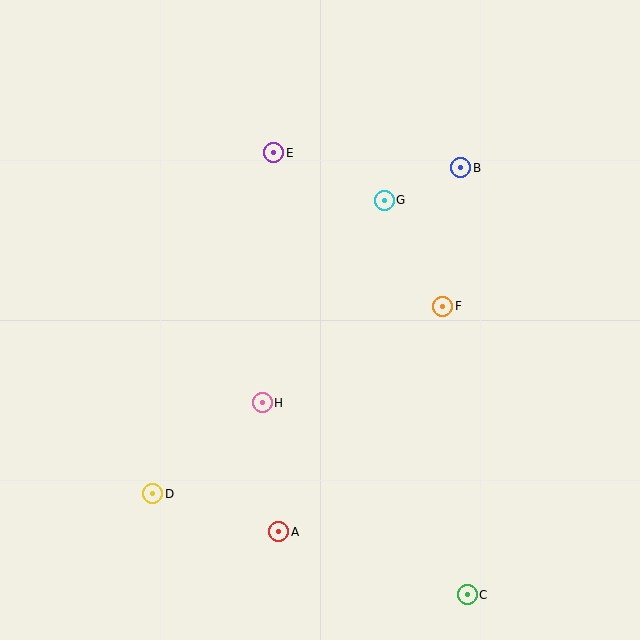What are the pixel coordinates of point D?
Point D is at (153, 494).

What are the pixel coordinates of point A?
Point A is at (279, 532).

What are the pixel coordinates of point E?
Point E is at (274, 153).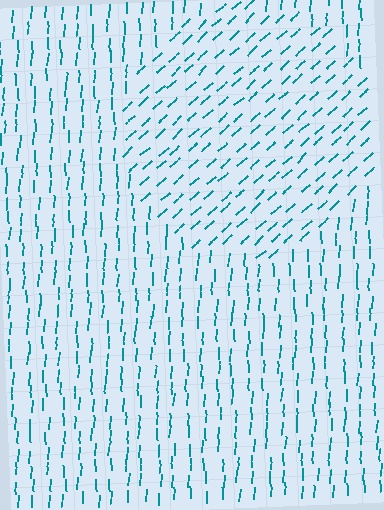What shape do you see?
I see a circle.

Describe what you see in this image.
The image is filled with small teal line segments. A circle region in the image has lines oriented differently from the surrounding lines, creating a visible texture boundary.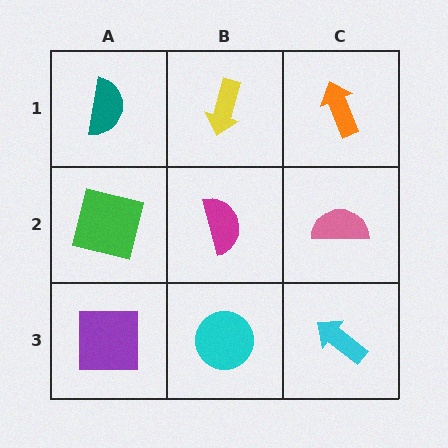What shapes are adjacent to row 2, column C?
An orange arrow (row 1, column C), a cyan arrow (row 3, column C), a magenta semicircle (row 2, column B).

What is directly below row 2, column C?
A cyan arrow.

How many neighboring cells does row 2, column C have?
3.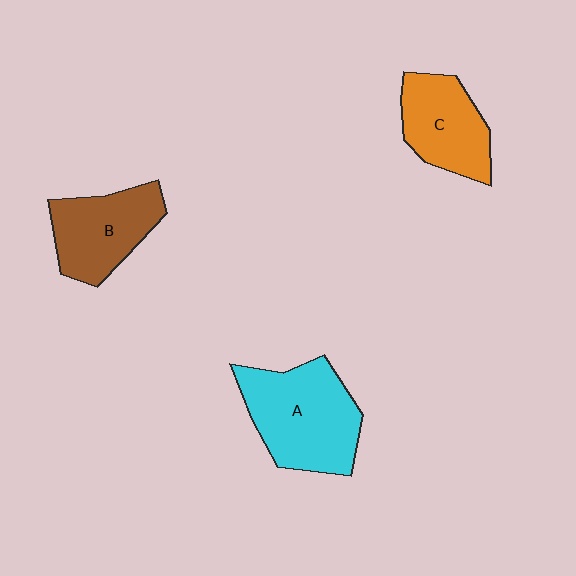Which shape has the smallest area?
Shape C (orange).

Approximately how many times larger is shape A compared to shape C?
Approximately 1.4 times.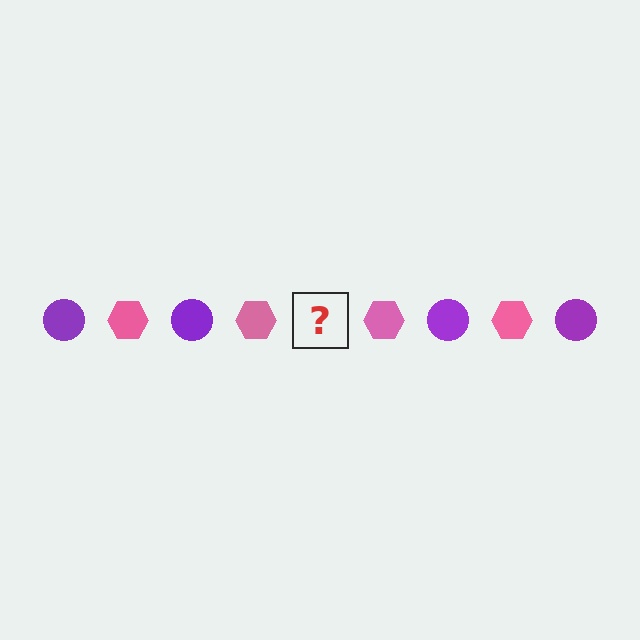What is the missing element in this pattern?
The missing element is a purple circle.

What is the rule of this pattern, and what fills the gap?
The rule is that the pattern alternates between purple circle and pink hexagon. The gap should be filled with a purple circle.